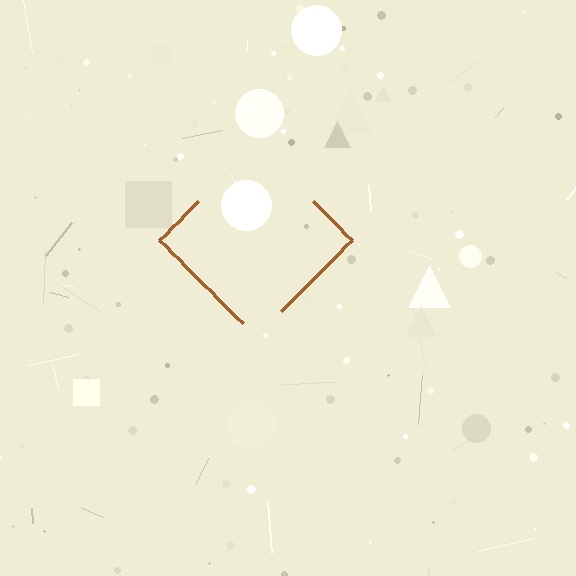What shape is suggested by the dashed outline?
The dashed outline suggests a diamond.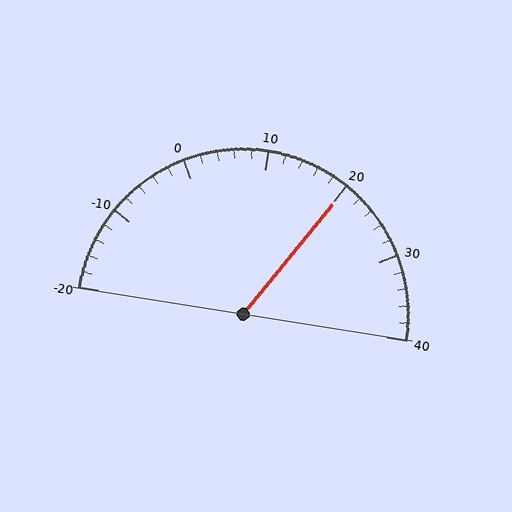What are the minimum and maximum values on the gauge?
The gauge ranges from -20 to 40.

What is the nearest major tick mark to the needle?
The nearest major tick mark is 20.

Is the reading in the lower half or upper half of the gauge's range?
The reading is in the upper half of the range (-20 to 40).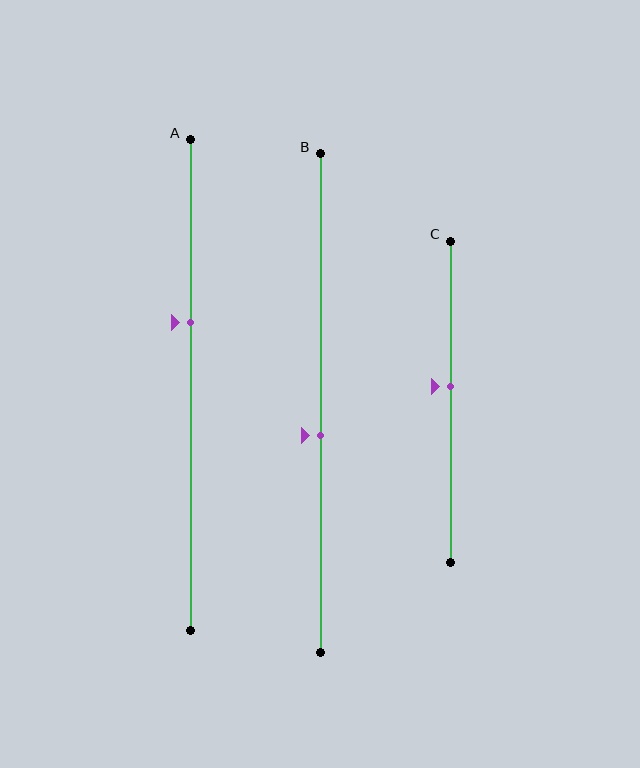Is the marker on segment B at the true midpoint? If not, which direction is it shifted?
No, the marker on segment B is shifted downward by about 7% of the segment length.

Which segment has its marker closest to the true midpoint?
Segment C has its marker closest to the true midpoint.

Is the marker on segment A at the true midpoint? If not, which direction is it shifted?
No, the marker on segment A is shifted upward by about 13% of the segment length.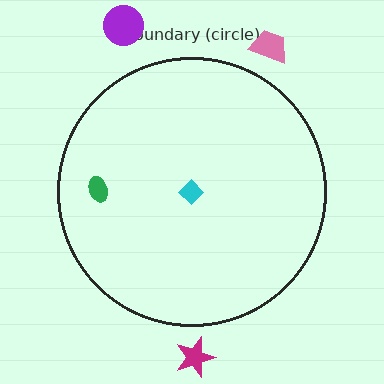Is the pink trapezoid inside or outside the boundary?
Outside.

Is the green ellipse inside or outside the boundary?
Inside.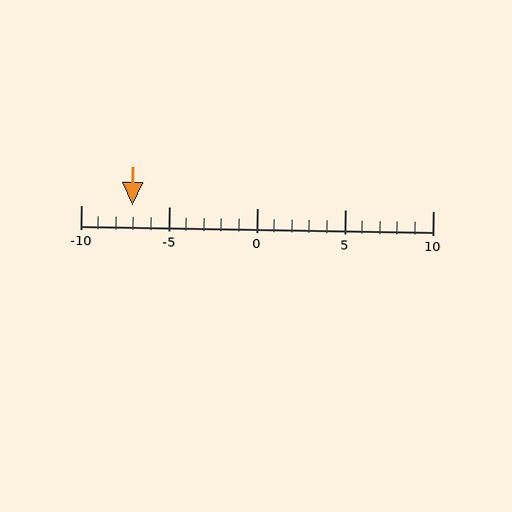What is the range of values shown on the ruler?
The ruler shows values from -10 to 10.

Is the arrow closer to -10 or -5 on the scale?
The arrow is closer to -5.